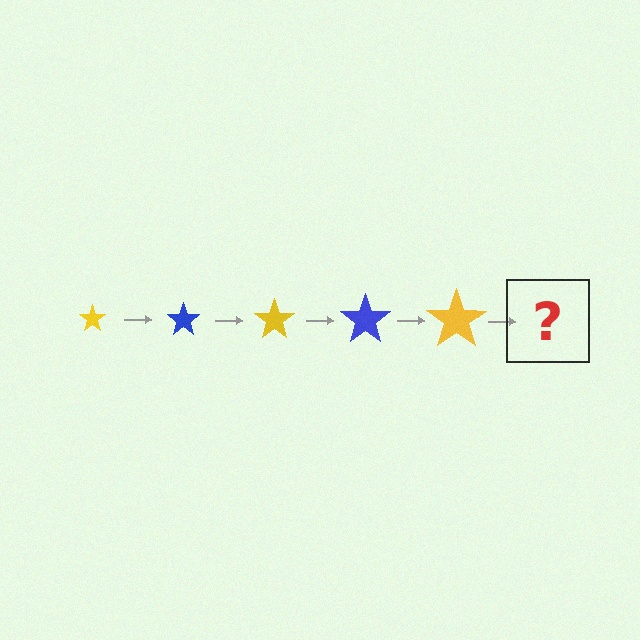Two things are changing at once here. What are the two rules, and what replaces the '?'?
The two rules are that the star grows larger each step and the color cycles through yellow and blue. The '?' should be a blue star, larger than the previous one.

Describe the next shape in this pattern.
It should be a blue star, larger than the previous one.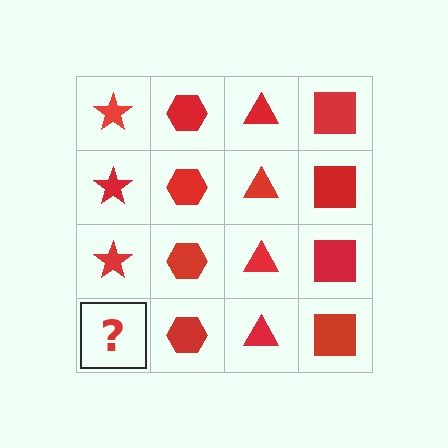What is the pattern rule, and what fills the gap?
The rule is that each column has a consistent shape. The gap should be filled with a red star.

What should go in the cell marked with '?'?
The missing cell should contain a red star.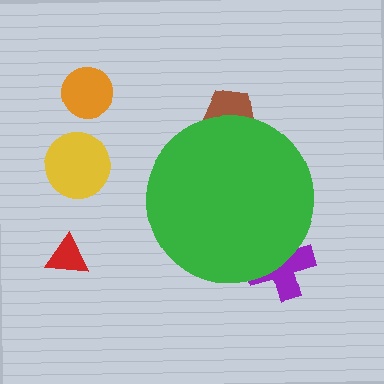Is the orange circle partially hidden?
No, the orange circle is fully visible.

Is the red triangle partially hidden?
No, the red triangle is fully visible.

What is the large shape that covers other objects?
A green circle.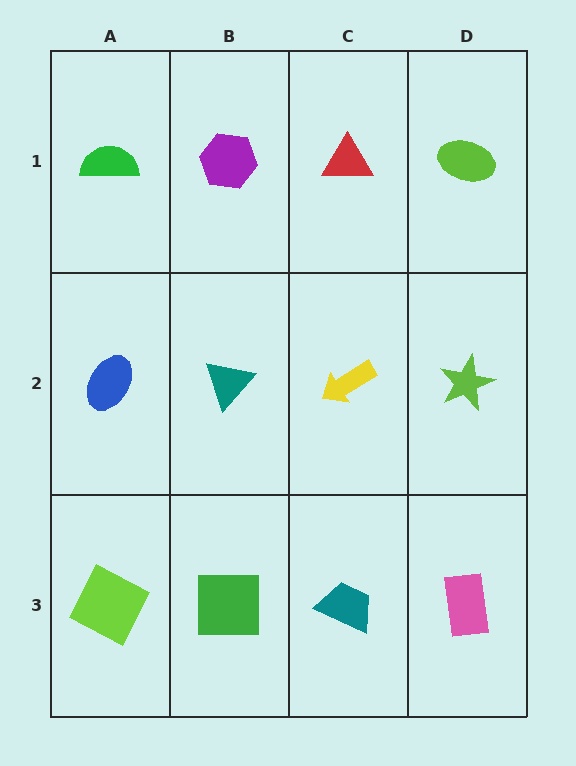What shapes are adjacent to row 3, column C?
A yellow arrow (row 2, column C), a green square (row 3, column B), a pink rectangle (row 3, column D).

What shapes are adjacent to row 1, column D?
A lime star (row 2, column D), a red triangle (row 1, column C).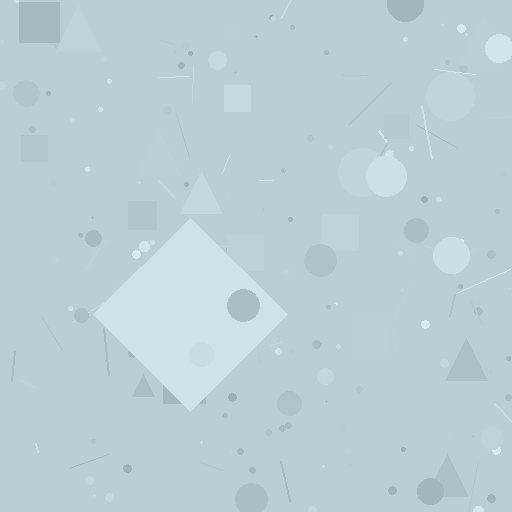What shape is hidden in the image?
A diamond is hidden in the image.